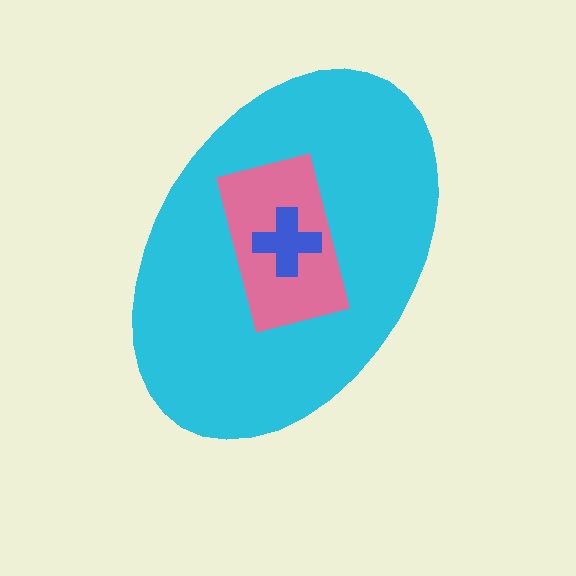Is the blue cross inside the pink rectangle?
Yes.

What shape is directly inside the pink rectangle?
The blue cross.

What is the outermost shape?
The cyan ellipse.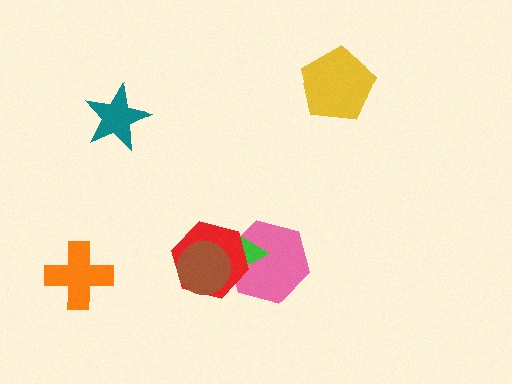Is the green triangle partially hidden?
Yes, it is partially covered by another shape.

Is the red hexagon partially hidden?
Yes, it is partially covered by another shape.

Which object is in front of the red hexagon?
The brown circle is in front of the red hexagon.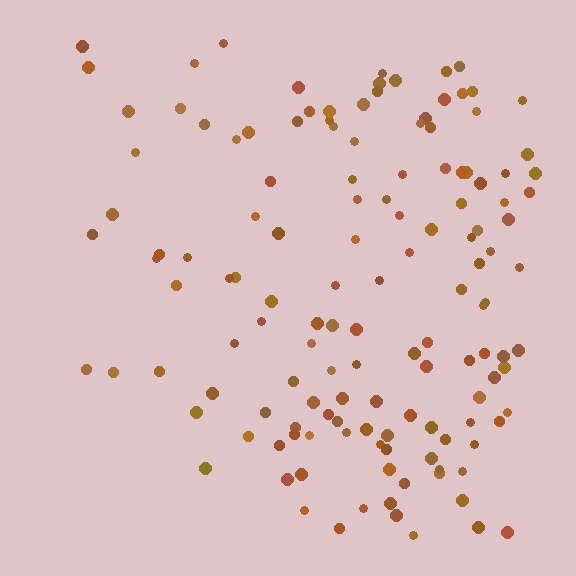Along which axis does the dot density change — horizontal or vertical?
Horizontal.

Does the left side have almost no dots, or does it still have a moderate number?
Still a moderate number, just noticeably fewer than the right.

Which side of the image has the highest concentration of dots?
The right.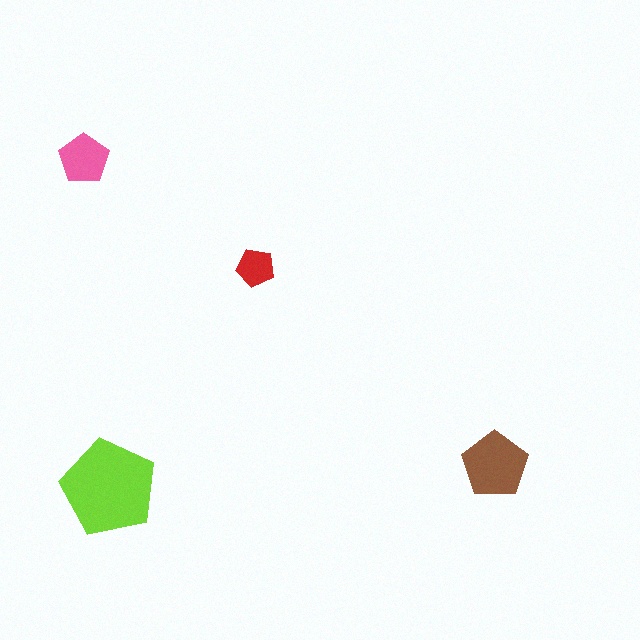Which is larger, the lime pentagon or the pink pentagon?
The lime one.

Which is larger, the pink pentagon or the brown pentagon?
The brown one.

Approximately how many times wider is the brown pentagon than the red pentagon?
About 1.5 times wider.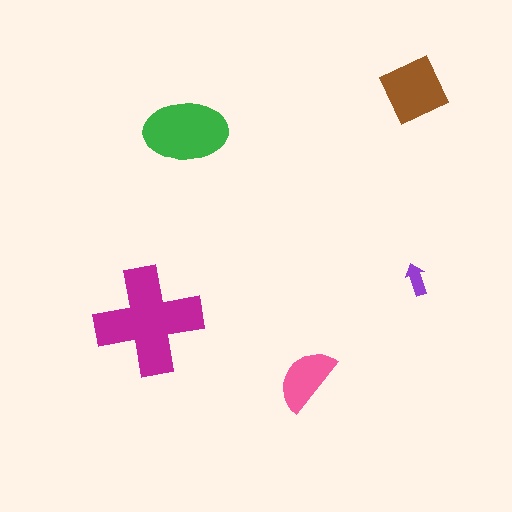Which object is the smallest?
The purple arrow.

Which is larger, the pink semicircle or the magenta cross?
The magenta cross.